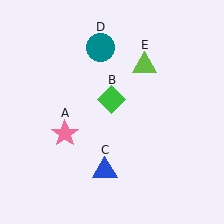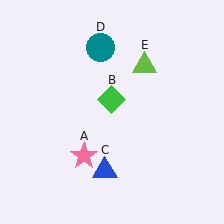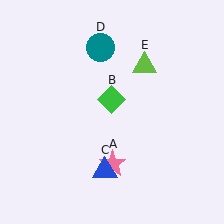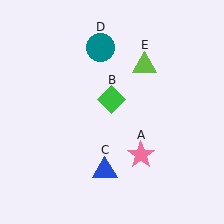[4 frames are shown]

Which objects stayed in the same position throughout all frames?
Green diamond (object B) and blue triangle (object C) and teal circle (object D) and lime triangle (object E) remained stationary.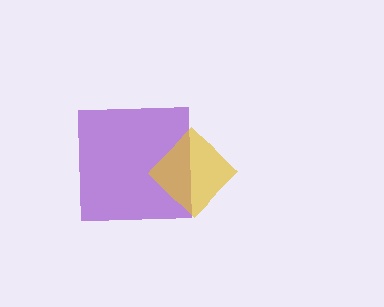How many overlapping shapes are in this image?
There are 2 overlapping shapes in the image.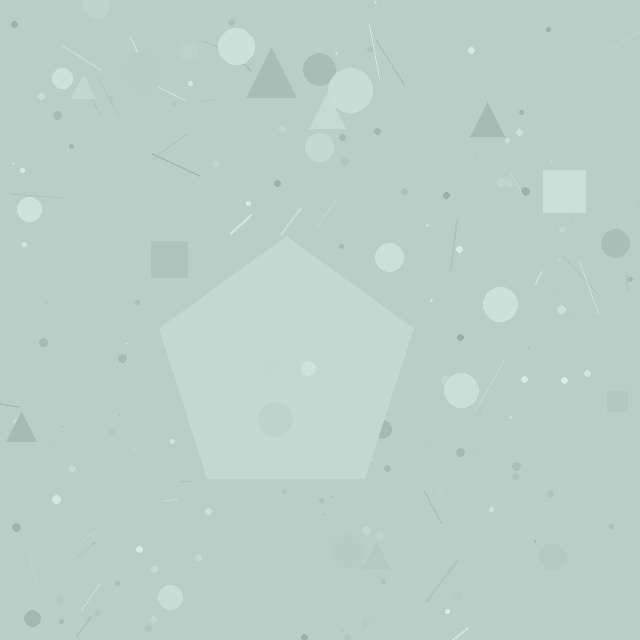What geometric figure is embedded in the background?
A pentagon is embedded in the background.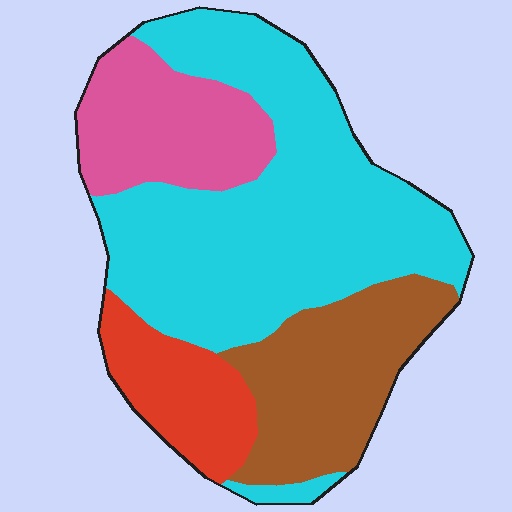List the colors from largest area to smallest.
From largest to smallest: cyan, brown, pink, red.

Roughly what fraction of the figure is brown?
Brown takes up about one fifth (1/5) of the figure.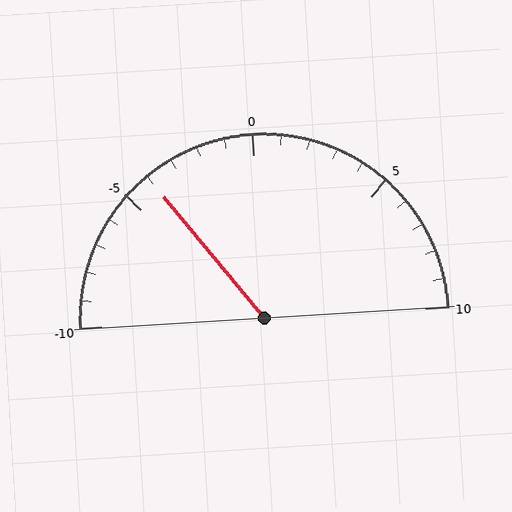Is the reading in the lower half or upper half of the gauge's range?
The reading is in the lower half of the range (-10 to 10).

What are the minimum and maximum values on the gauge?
The gauge ranges from -10 to 10.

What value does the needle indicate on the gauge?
The needle indicates approximately -4.